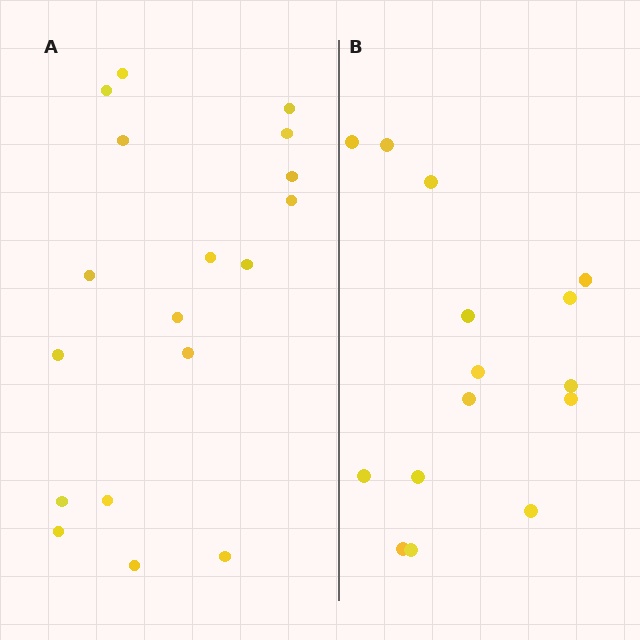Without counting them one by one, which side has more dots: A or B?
Region A (the left region) has more dots.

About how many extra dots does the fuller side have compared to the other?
Region A has just a few more — roughly 2 or 3 more dots than region B.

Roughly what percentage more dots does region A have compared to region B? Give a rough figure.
About 20% more.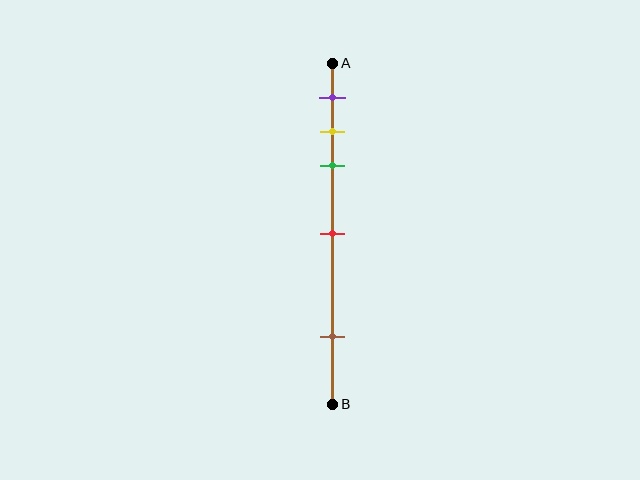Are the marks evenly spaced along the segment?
No, the marks are not evenly spaced.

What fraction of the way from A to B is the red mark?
The red mark is approximately 50% (0.5) of the way from A to B.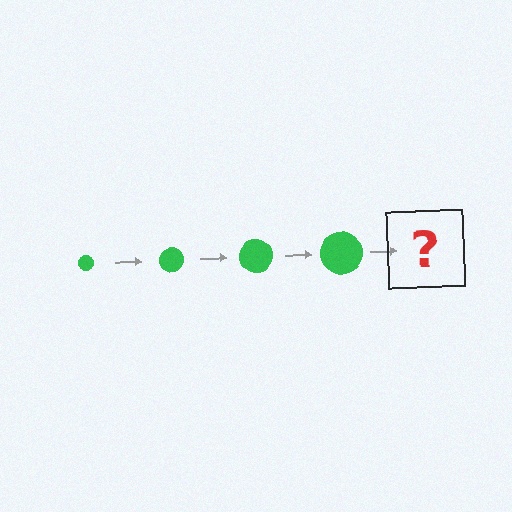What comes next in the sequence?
The next element should be a green circle, larger than the previous one.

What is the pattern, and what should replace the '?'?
The pattern is that the circle gets progressively larger each step. The '?' should be a green circle, larger than the previous one.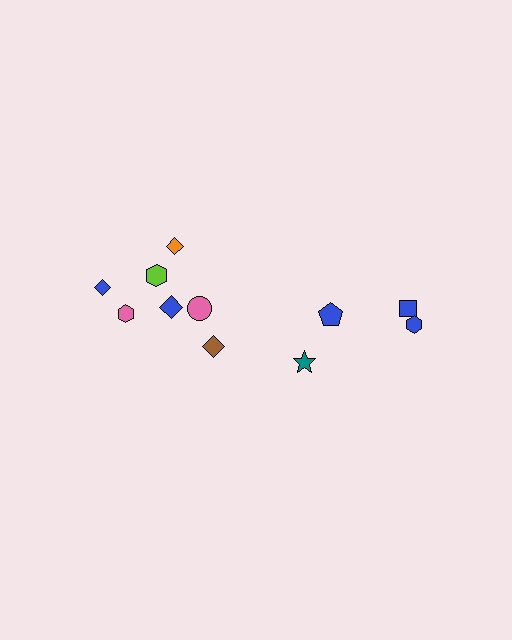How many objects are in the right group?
There are 4 objects.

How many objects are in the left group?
There are 7 objects.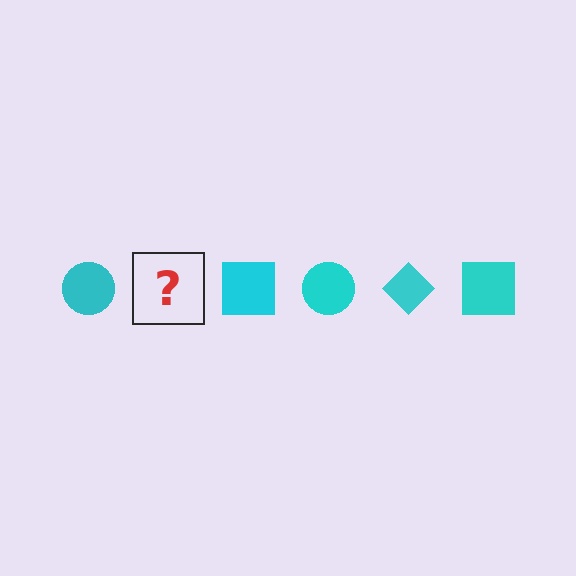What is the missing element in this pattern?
The missing element is a cyan diamond.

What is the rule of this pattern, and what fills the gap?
The rule is that the pattern cycles through circle, diamond, square shapes in cyan. The gap should be filled with a cyan diamond.